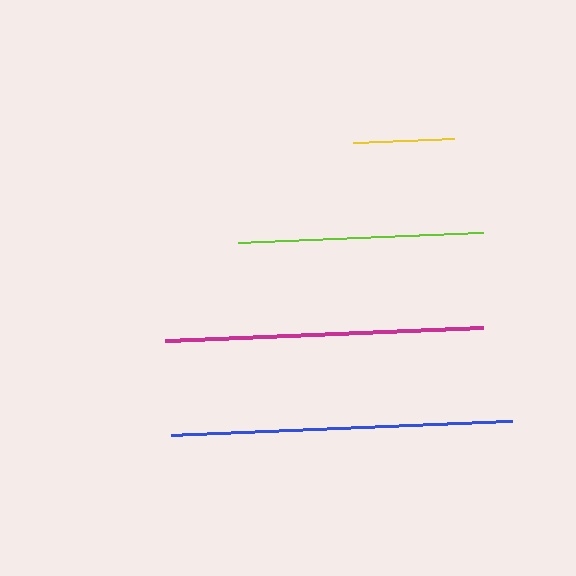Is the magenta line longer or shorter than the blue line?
The blue line is longer than the magenta line.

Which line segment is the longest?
The blue line is the longest at approximately 342 pixels.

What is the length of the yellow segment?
The yellow segment is approximately 102 pixels long.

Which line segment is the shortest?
The yellow line is the shortest at approximately 102 pixels.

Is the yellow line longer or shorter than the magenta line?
The magenta line is longer than the yellow line.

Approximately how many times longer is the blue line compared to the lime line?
The blue line is approximately 1.4 times the length of the lime line.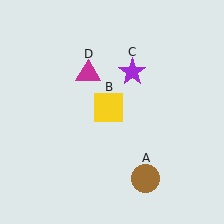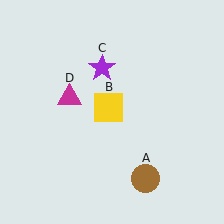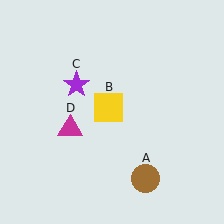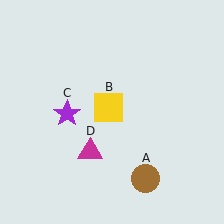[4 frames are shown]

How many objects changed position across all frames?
2 objects changed position: purple star (object C), magenta triangle (object D).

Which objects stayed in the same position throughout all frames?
Brown circle (object A) and yellow square (object B) remained stationary.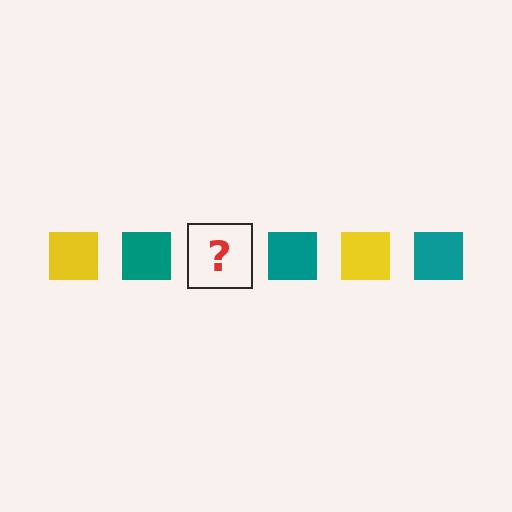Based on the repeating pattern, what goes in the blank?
The blank should be a yellow square.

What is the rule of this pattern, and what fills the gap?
The rule is that the pattern cycles through yellow, teal squares. The gap should be filled with a yellow square.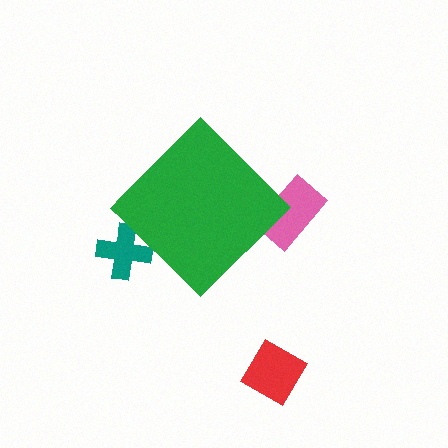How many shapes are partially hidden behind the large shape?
2 shapes are partially hidden.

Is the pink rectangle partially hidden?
Yes, the pink rectangle is partially hidden behind the green diamond.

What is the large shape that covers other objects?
A green diamond.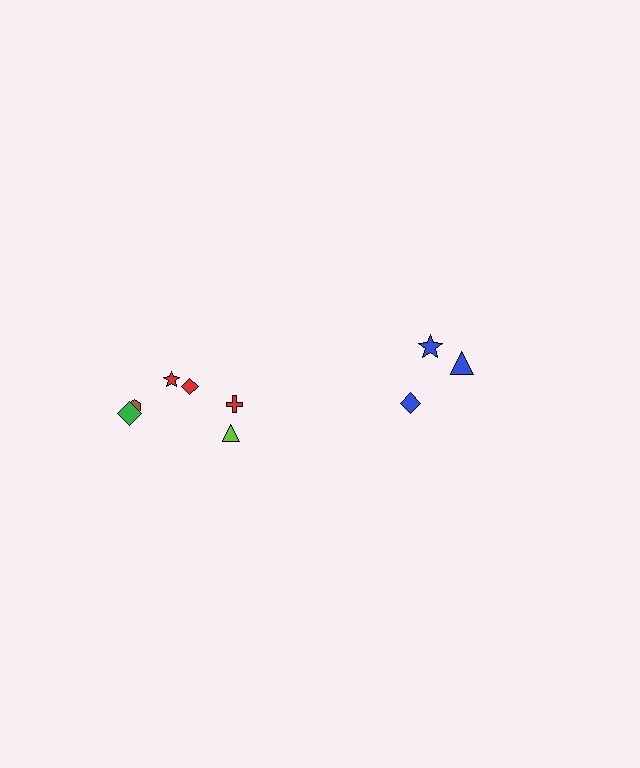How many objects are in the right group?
There are 3 objects.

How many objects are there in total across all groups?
There are 9 objects.